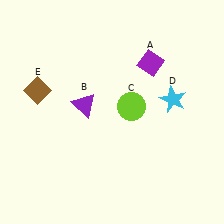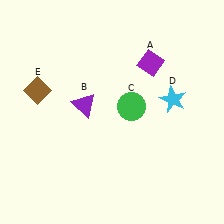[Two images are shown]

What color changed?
The circle (C) changed from lime in Image 1 to green in Image 2.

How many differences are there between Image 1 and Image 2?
There is 1 difference between the two images.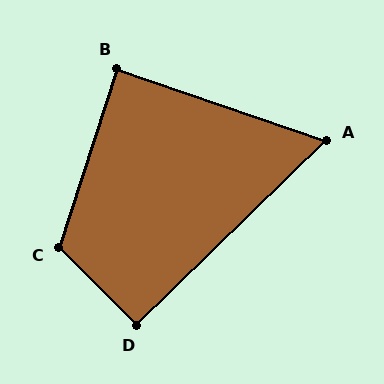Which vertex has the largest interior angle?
C, at approximately 117 degrees.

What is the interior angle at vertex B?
Approximately 89 degrees (approximately right).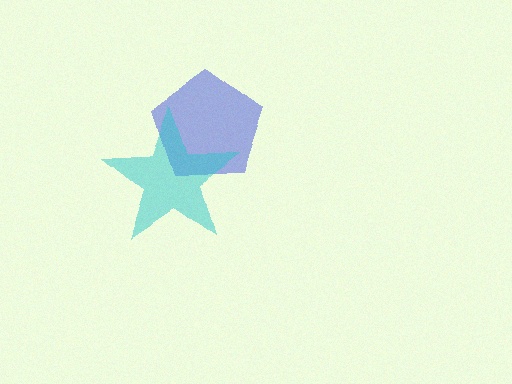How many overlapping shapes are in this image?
There are 2 overlapping shapes in the image.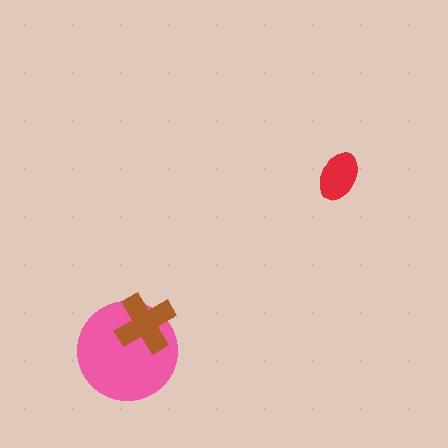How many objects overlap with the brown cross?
1 object overlaps with the brown cross.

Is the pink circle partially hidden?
Yes, it is partially covered by another shape.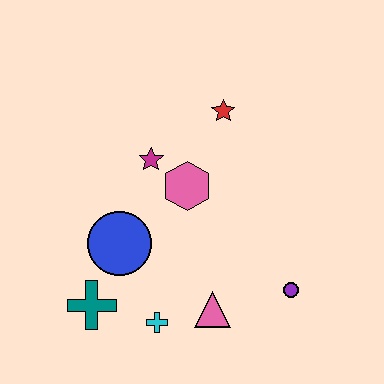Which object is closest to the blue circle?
The teal cross is closest to the blue circle.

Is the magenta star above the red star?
No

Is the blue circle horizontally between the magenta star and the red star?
No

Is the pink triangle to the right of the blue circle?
Yes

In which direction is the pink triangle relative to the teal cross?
The pink triangle is to the right of the teal cross.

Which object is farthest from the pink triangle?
The red star is farthest from the pink triangle.